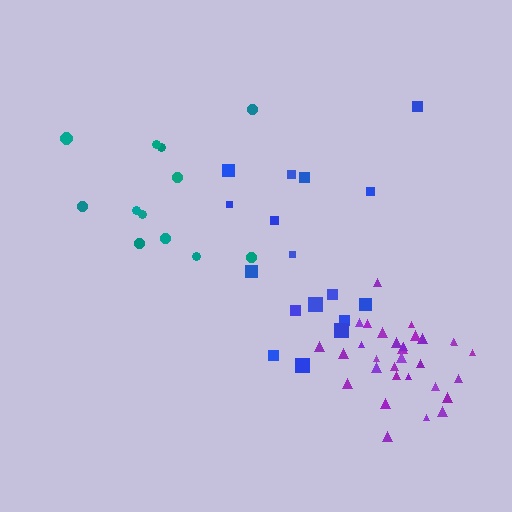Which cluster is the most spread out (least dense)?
Blue.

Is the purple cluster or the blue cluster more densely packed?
Purple.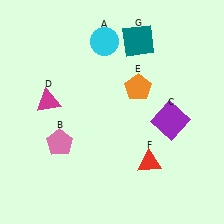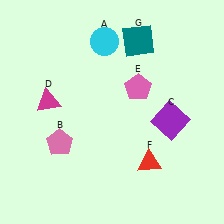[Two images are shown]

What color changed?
The pentagon (E) changed from orange in Image 1 to pink in Image 2.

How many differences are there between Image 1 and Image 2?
There is 1 difference between the two images.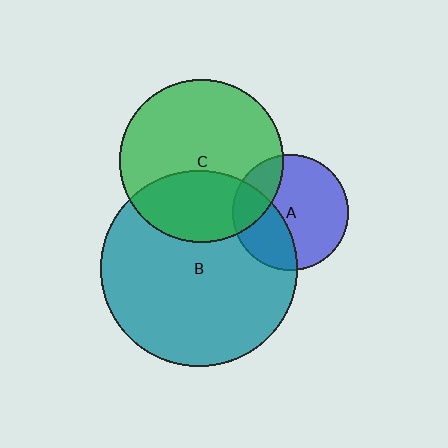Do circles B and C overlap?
Yes.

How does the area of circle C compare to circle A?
Approximately 2.0 times.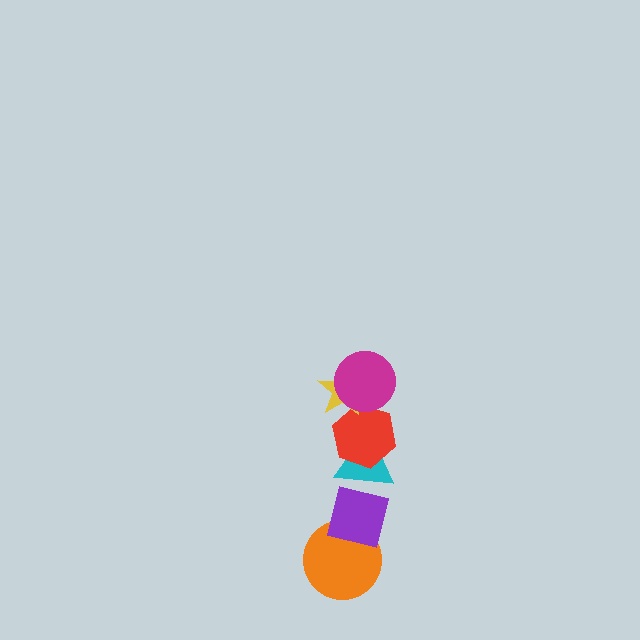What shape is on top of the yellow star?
The magenta circle is on top of the yellow star.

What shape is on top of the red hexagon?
The yellow star is on top of the red hexagon.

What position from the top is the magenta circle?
The magenta circle is 1st from the top.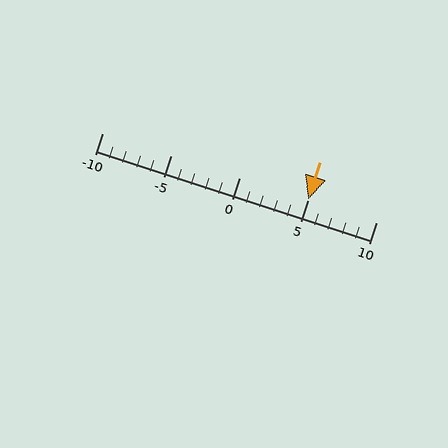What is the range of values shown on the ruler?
The ruler shows values from -10 to 10.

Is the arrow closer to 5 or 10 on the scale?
The arrow is closer to 5.